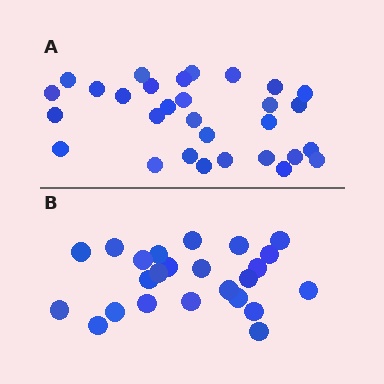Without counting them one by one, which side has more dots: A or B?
Region A (the top region) has more dots.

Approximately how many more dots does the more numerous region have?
Region A has about 6 more dots than region B.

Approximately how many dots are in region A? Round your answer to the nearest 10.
About 30 dots.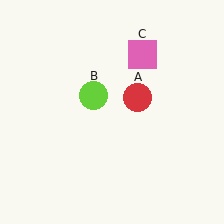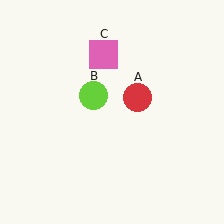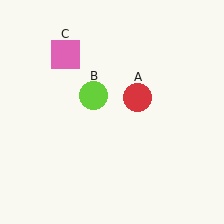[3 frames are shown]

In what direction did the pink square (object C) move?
The pink square (object C) moved left.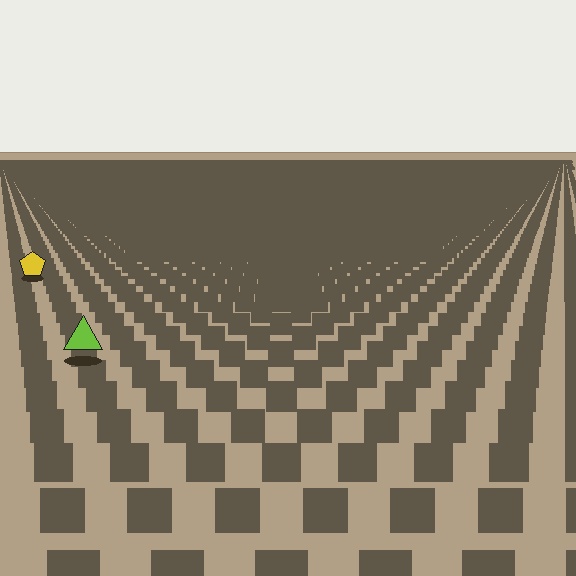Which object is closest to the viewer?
The lime triangle is closest. The texture marks near it are larger and more spread out.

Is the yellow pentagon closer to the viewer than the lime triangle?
No. The lime triangle is closer — you can tell from the texture gradient: the ground texture is coarser near it.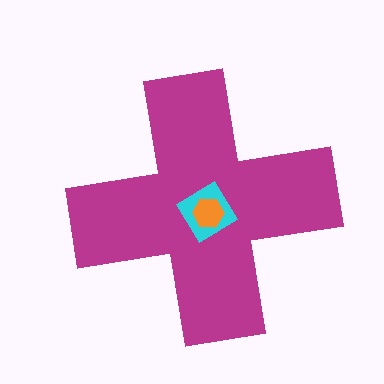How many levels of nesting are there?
3.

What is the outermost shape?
The magenta cross.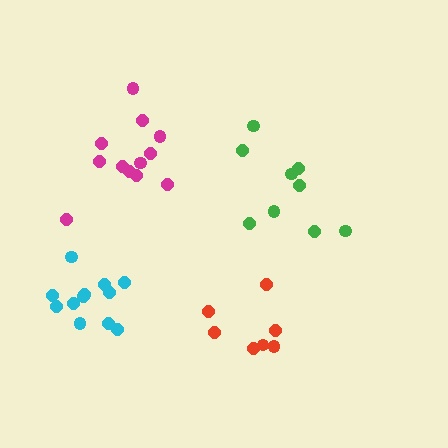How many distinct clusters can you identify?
There are 4 distinct clusters.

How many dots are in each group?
Group 1: 9 dots, Group 2: 12 dots, Group 3: 12 dots, Group 4: 7 dots (40 total).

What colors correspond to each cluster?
The clusters are colored: green, cyan, magenta, red.